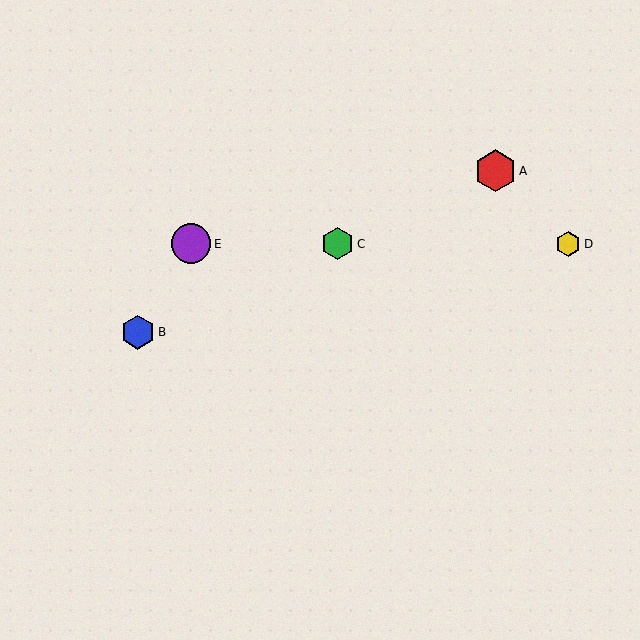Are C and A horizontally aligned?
No, C is at y≈244 and A is at y≈171.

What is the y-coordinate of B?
Object B is at y≈332.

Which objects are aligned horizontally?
Objects C, D, E are aligned horizontally.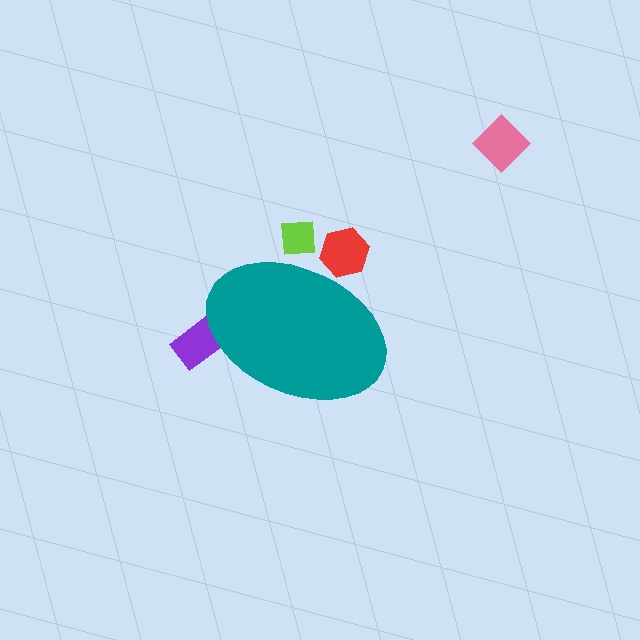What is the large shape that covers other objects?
A teal ellipse.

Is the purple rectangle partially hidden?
Yes, the purple rectangle is partially hidden behind the teal ellipse.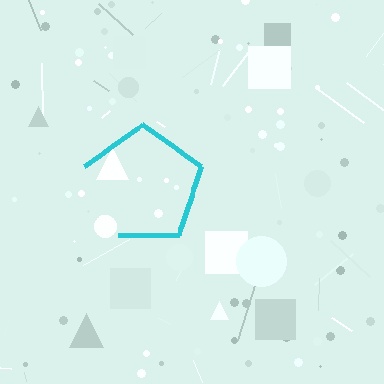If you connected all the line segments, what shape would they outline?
They would outline a pentagon.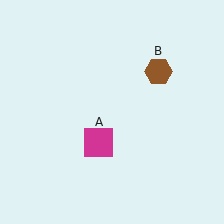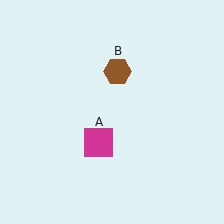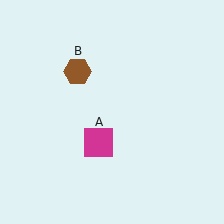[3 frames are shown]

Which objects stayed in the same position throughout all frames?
Magenta square (object A) remained stationary.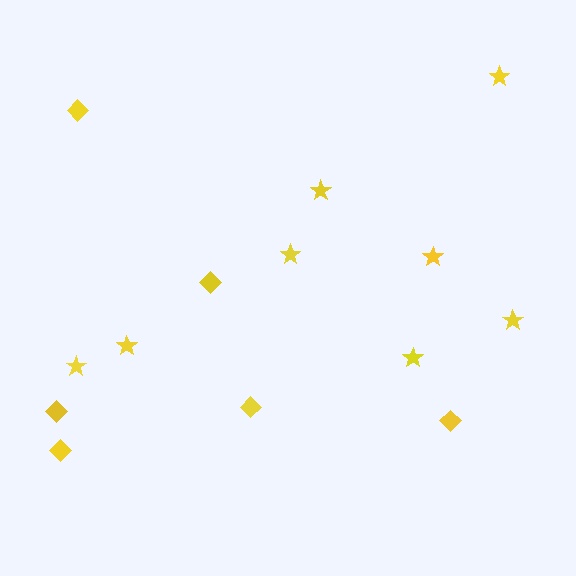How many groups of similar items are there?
There are 2 groups: one group of stars (8) and one group of diamonds (6).